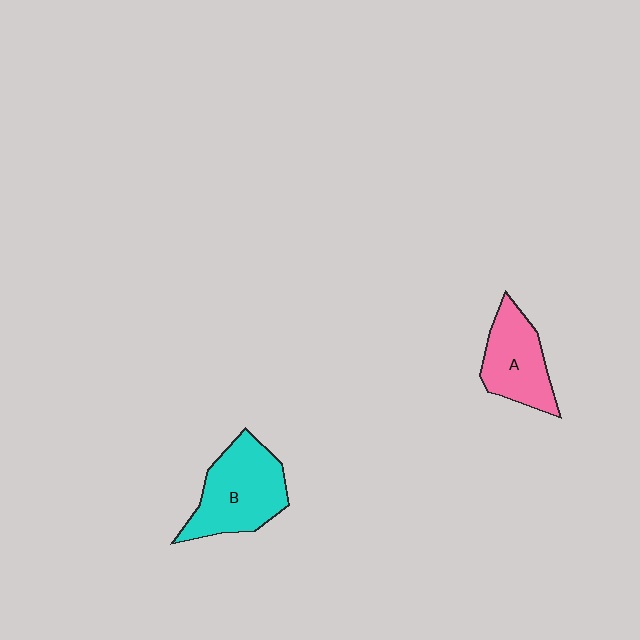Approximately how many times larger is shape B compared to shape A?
Approximately 1.3 times.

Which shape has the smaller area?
Shape A (pink).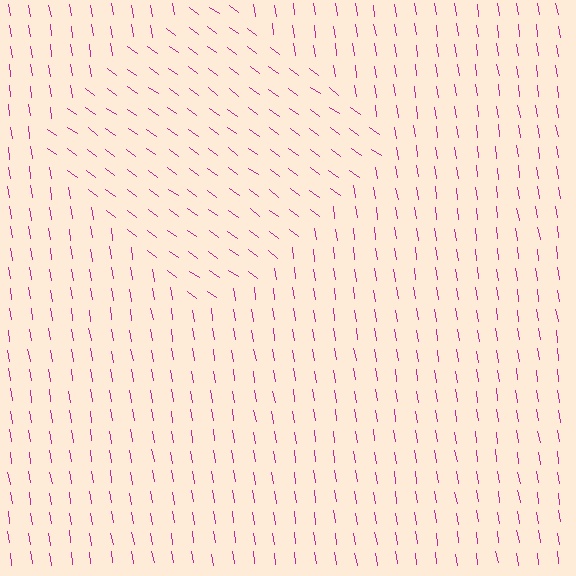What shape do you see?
I see a diamond.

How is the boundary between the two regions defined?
The boundary is defined purely by a change in line orientation (approximately 45 degrees difference). All lines are the same color and thickness.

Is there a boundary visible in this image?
Yes, there is a texture boundary formed by a change in line orientation.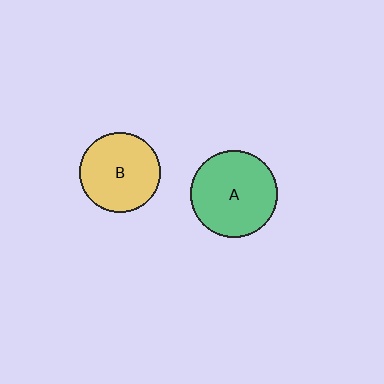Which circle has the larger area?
Circle A (green).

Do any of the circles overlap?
No, none of the circles overlap.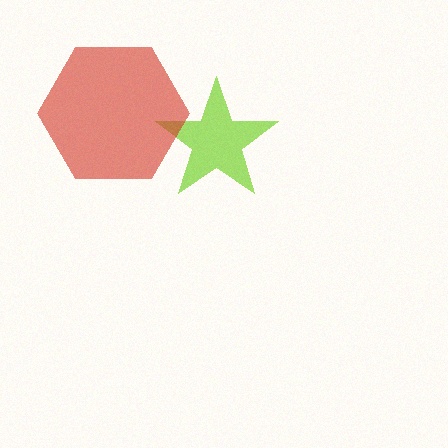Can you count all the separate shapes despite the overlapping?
Yes, there are 2 separate shapes.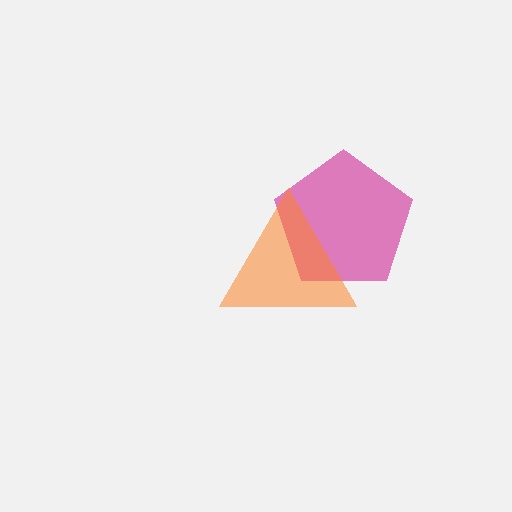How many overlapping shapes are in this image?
There are 2 overlapping shapes in the image.